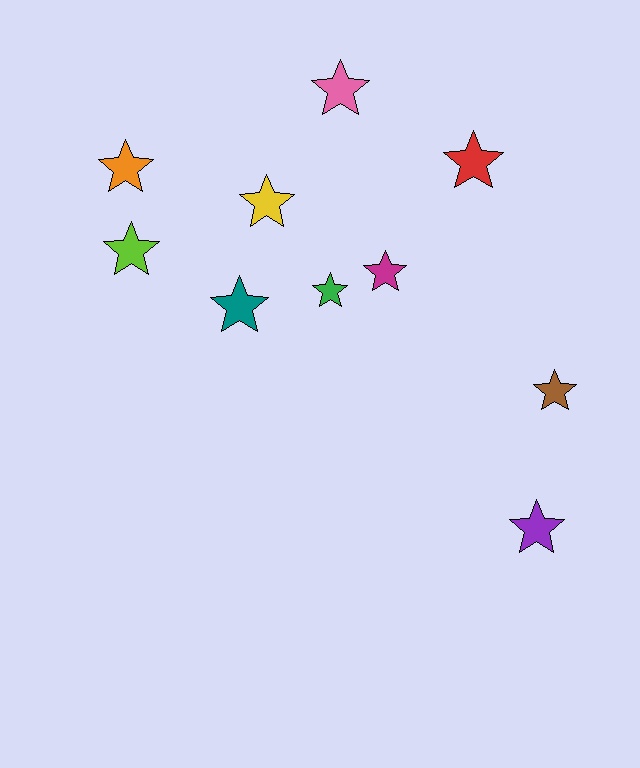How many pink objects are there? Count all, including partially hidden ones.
There is 1 pink object.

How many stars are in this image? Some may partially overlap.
There are 10 stars.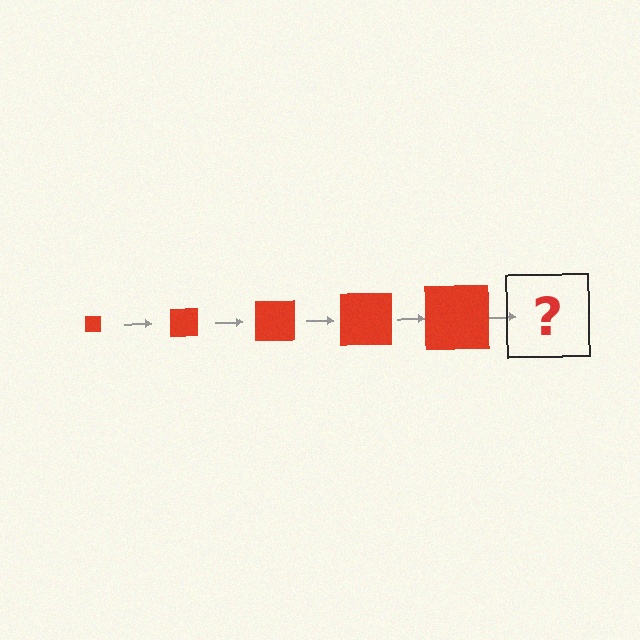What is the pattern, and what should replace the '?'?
The pattern is that the square gets progressively larger each step. The '?' should be a red square, larger than the previous one.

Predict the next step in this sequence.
The next step is a red square, larger than the previous one.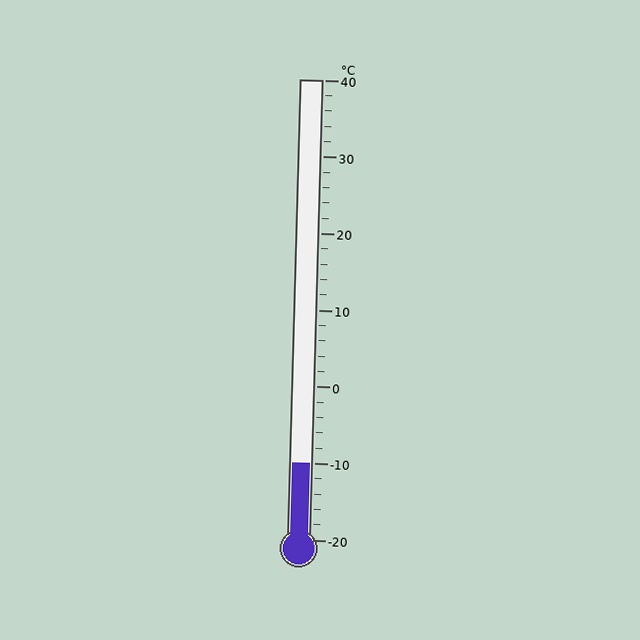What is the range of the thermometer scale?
The thermometer scale ranges from -20°C to 40°C.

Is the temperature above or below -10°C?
The temperature is at -10°C.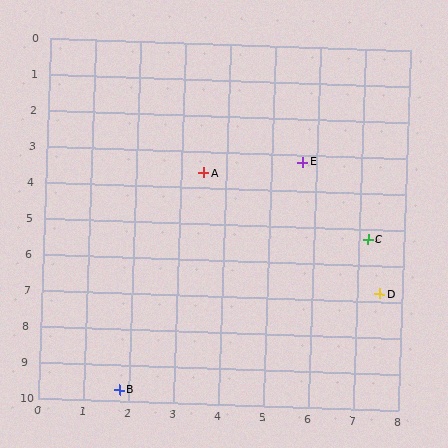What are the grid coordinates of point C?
Point C is at approximately (7.2, 5.3).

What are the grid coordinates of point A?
Point A is at approximately (3.5, 3.6).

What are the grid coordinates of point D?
Point D is at approximately (7.5, 6.8).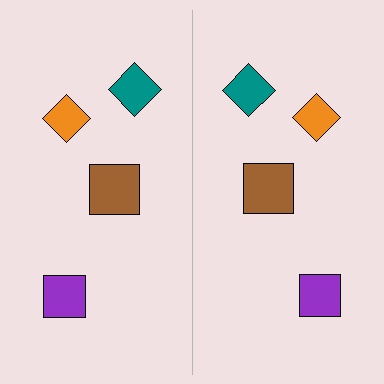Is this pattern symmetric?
Yes, this pattern has bilateral (reflection) symmetry.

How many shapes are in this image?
There are 8 shapes in this image.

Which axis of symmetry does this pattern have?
The pattern has a vertical axis of symmetry running through the center of the image.